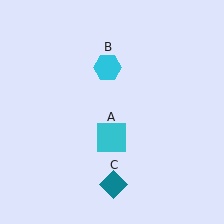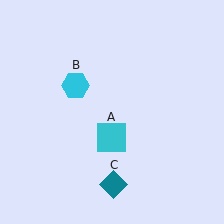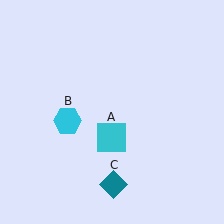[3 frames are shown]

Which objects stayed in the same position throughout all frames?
Cyan square (object A) and teal diamond (object C) remained stationary.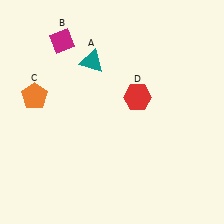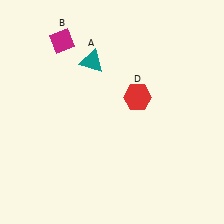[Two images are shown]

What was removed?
The orange pentagon (C) was removed in Image 2.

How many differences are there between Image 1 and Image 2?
There is 1 difference between the two images.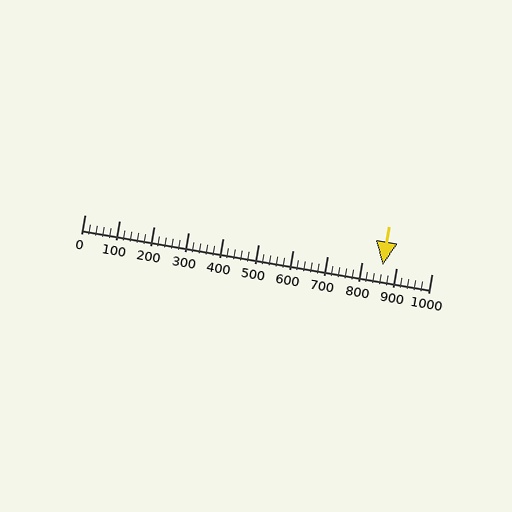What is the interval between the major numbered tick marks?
The major tick marks are spaced 100 units apart.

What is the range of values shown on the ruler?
The ruler shows values from 0 to 1000.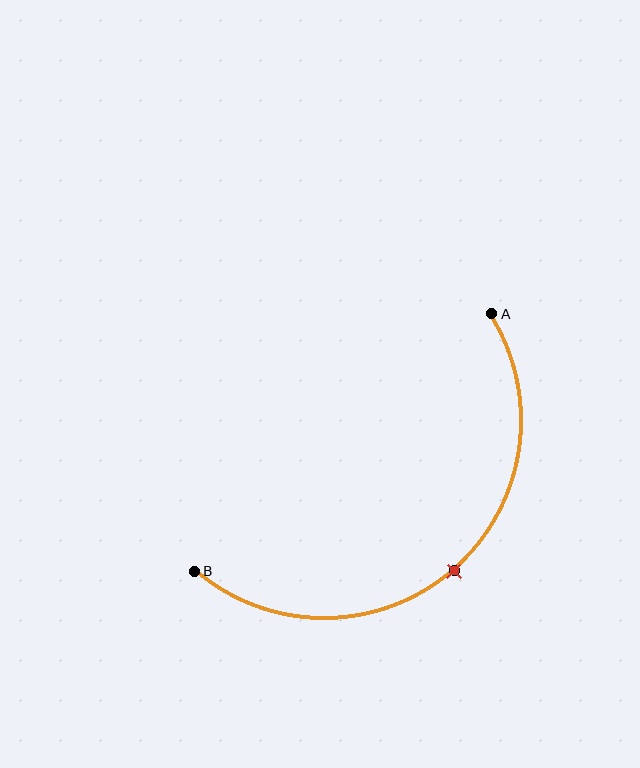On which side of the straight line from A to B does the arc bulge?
The arc bulges below and to the right of the straight line connecting A and B.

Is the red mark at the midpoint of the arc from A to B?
Yes. The red mark lies on the arc at equal arc-length from both A and B — it is the arc midpoint.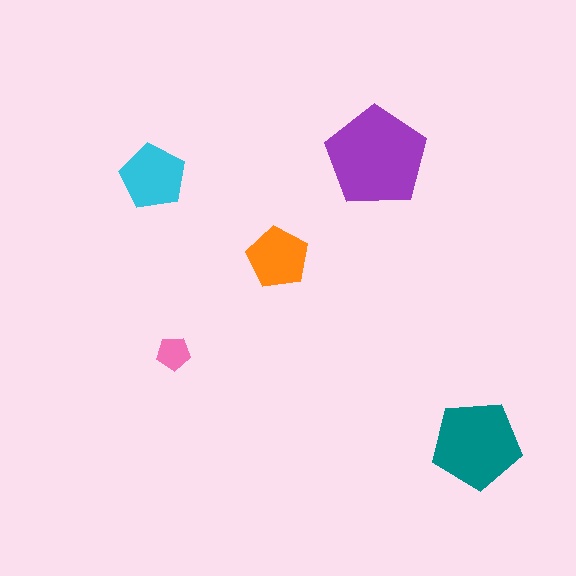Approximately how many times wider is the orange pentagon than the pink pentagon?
About 2 times wider.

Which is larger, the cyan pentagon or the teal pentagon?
The teal one.